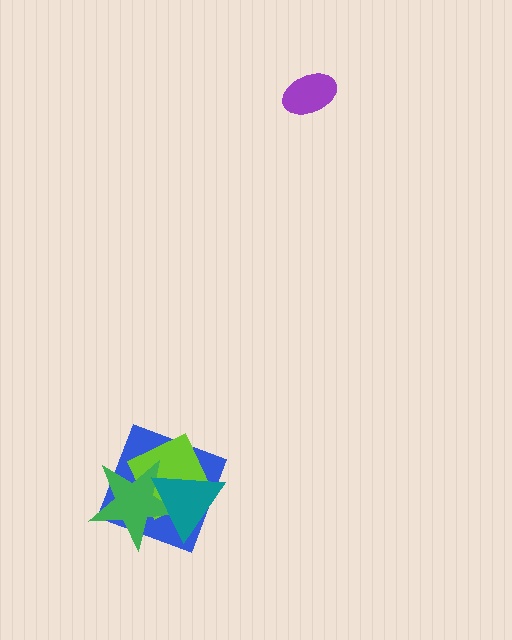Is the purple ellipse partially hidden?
No, no other shape covers it.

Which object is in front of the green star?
The teal triangle is in front of the green star.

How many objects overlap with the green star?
3 objects overlap with the green star.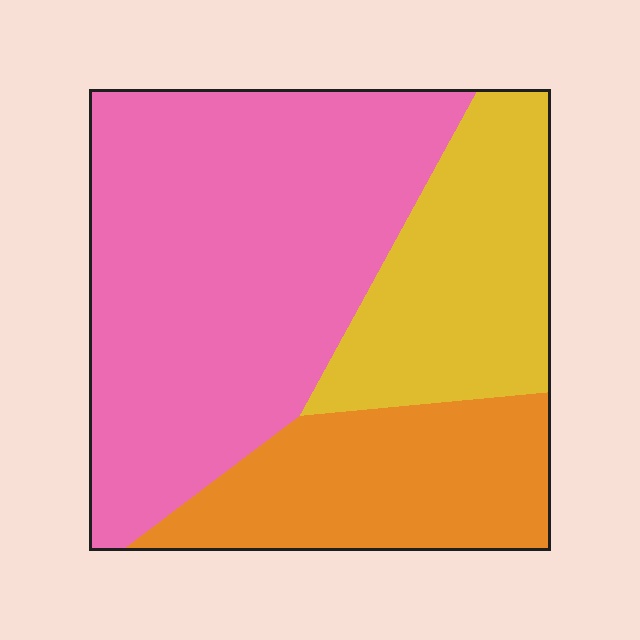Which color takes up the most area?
Pink, at roughly 55%.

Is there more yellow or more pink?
Pink.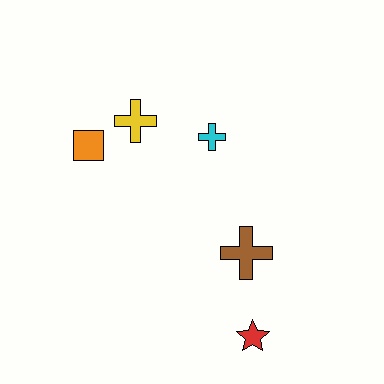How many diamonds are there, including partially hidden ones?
There are no diamonds.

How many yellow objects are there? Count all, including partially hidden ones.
There is 1 yellow object.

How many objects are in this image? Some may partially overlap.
There are 5 objects.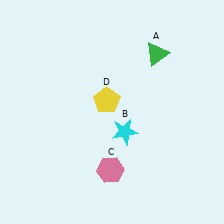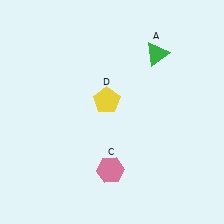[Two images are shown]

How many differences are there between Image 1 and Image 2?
There is 1 difference between the two images.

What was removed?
The cyan star (B) was removed in Image 2.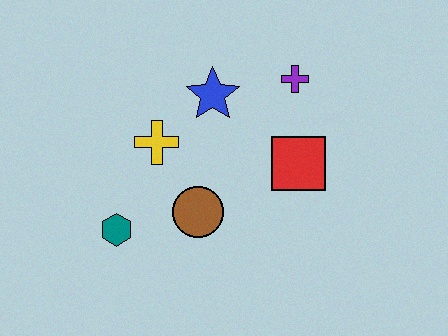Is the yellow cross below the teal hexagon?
No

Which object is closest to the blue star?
The yellow cross is closest to the blue star.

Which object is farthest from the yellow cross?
The purple cross is farthest from the yellow cross.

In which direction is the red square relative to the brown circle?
The red square is to the right of the brown circle.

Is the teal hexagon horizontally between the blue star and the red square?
No